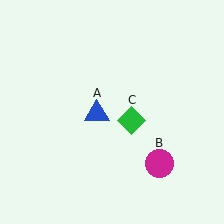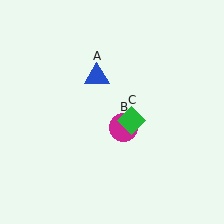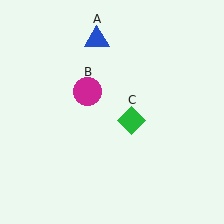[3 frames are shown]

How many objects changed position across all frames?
2 objects changed position: blue triangle (object A), magenta circle (object B).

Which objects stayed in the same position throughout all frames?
Green diamond (object C) remained stationary.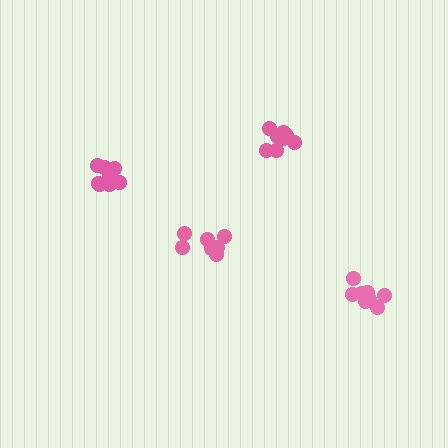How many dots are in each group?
Group 1: 9 dots, Group 2: 8 dots, Group 3: 10 dots, Group 4: 7 dots (34 total).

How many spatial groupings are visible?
There are 4 spatial groupings.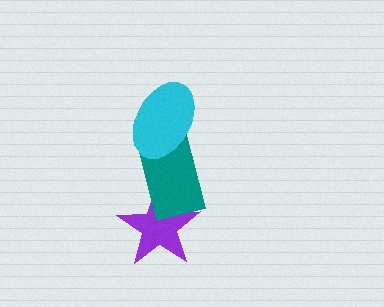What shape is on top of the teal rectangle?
The cyan ellipse is on top of the teal rectangle.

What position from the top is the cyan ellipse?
The cyan ellipse is 1st from the top.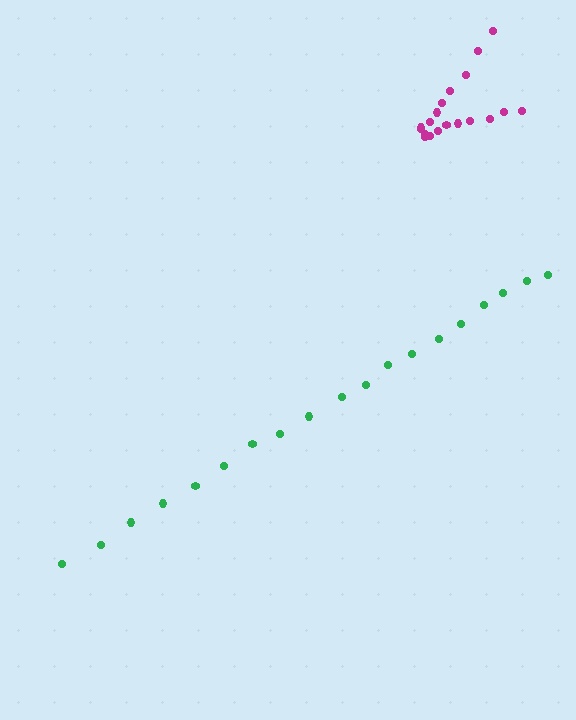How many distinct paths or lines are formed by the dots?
There are 2 distinct paths.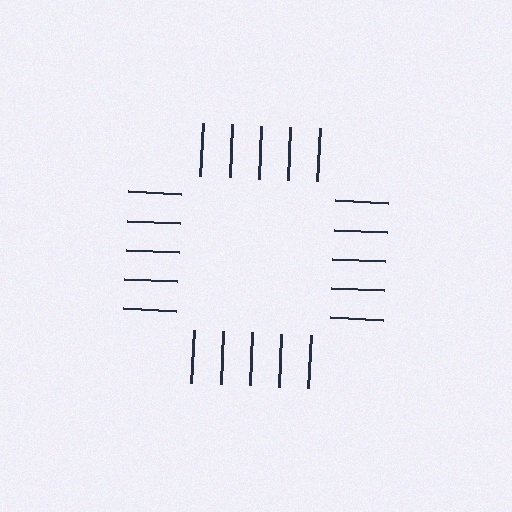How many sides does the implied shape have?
4 sides — the line-ends trace a square.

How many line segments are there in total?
20 — 5 along each of the 4 edges.